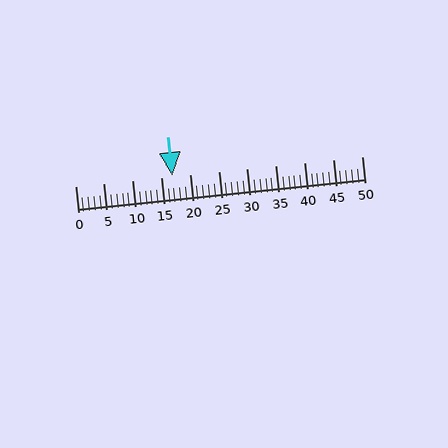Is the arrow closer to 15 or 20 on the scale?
The arrow is closer to 15.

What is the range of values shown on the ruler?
The ruler shows values from 0 to 50.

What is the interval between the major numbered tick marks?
The major tick marks are spaced 5 units apart.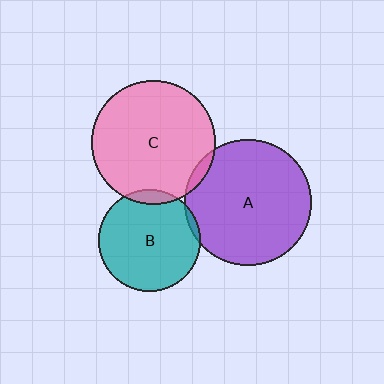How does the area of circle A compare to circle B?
Approximately 1.5 times.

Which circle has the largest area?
Circle A (purple).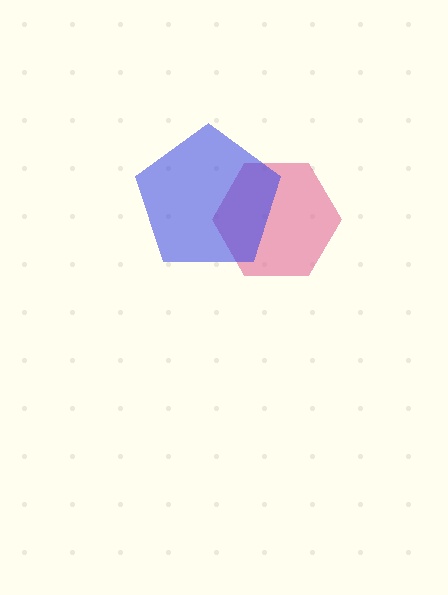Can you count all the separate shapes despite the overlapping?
Yes, there are 2 separate shapes.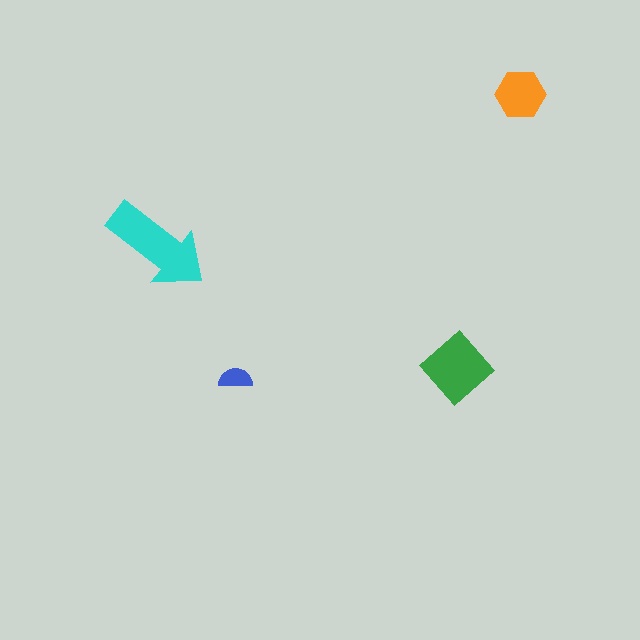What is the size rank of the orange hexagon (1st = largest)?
3rd.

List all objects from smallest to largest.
The blue semicircle, the orange hexagon, the green diamond, the cyan arrow.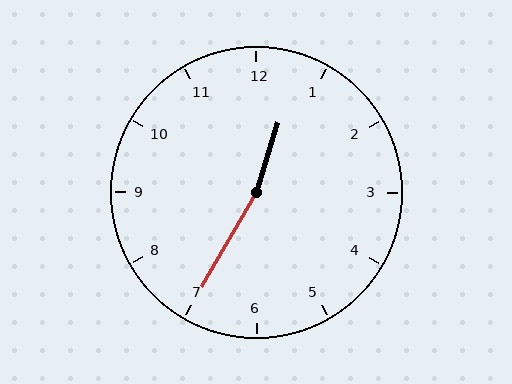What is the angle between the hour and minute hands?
Approximately 168 degrees.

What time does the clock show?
12:35.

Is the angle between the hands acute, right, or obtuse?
It is obtuse.